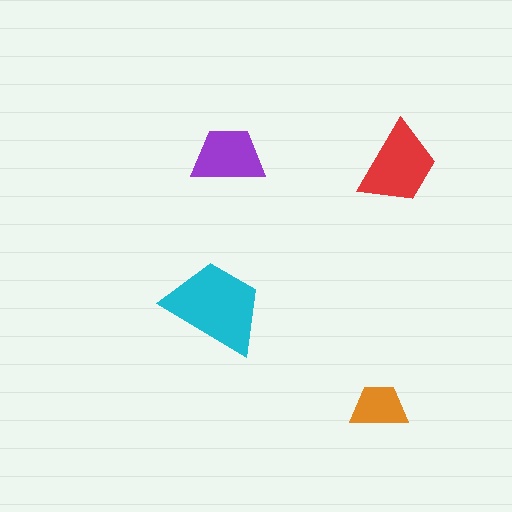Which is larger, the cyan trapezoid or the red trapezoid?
The cyan one.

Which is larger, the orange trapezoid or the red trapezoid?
The red one.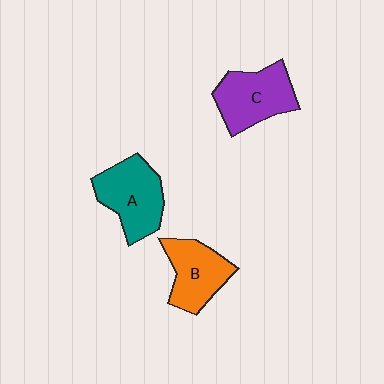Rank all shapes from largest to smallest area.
From largest to smallest: A (teal), C (purple), B (orange).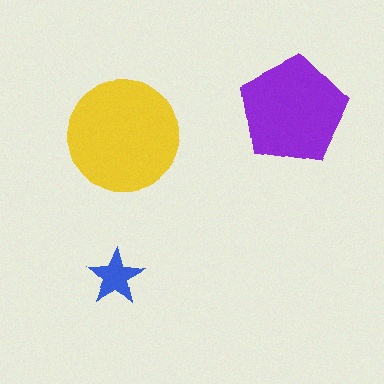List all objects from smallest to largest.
The blue star, the purple pentagon, the yellow circle.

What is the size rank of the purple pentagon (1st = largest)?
2nd.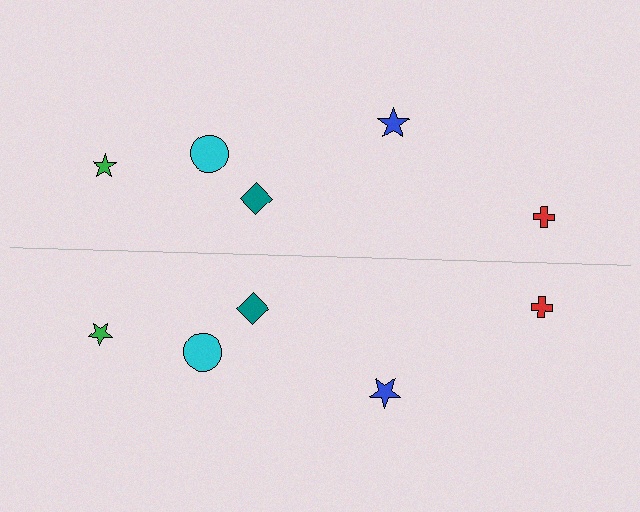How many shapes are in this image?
There are 10 shapes in this image.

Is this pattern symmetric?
Yes, this pattern has bilateral (reflection) symmetry.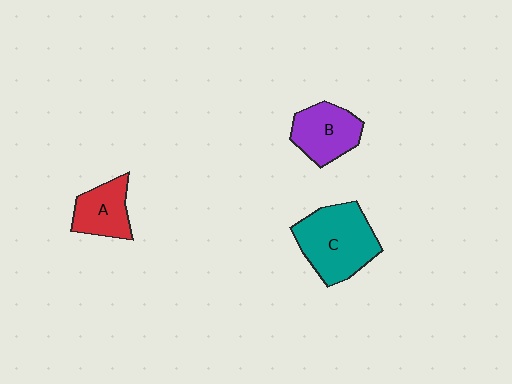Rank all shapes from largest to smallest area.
From largest to smallest: C (teal), B (purple), A (red).